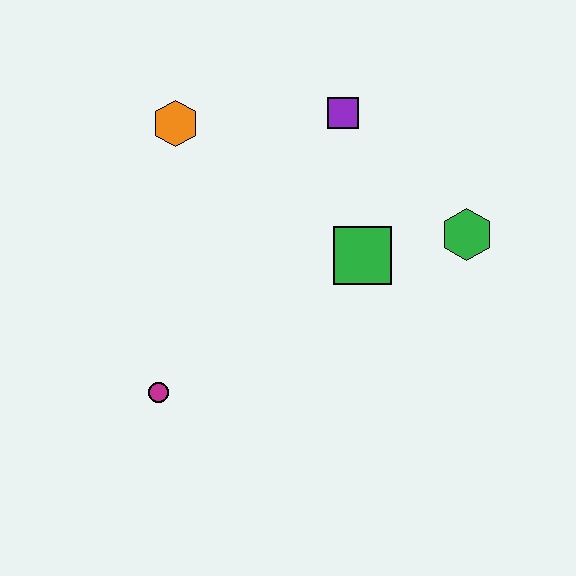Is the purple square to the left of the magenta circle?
No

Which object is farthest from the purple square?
The magenta circle is farthest from the purple square.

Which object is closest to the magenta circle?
The green square is closest to the magenta circle.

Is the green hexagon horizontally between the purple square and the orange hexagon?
No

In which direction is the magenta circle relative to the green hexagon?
The magenta circle is to the left of the green hexagon.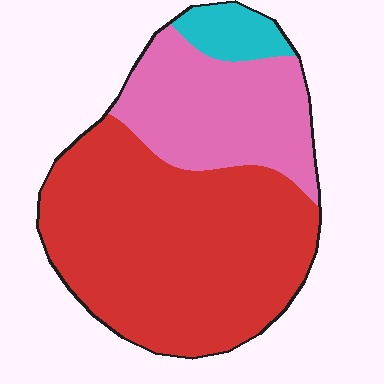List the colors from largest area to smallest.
From largest to smallest: red, pink, cyan.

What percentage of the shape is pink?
Pink takes up between a sixth and a third of the shape.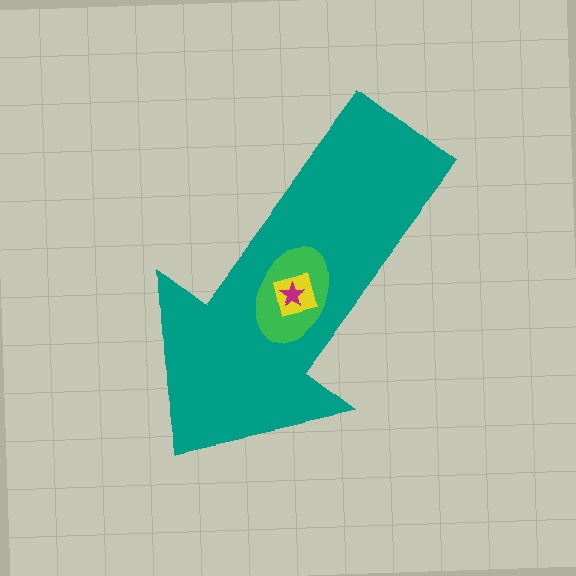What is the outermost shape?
The teal arrow.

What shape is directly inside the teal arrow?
The green ellipse.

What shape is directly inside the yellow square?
The magenta star.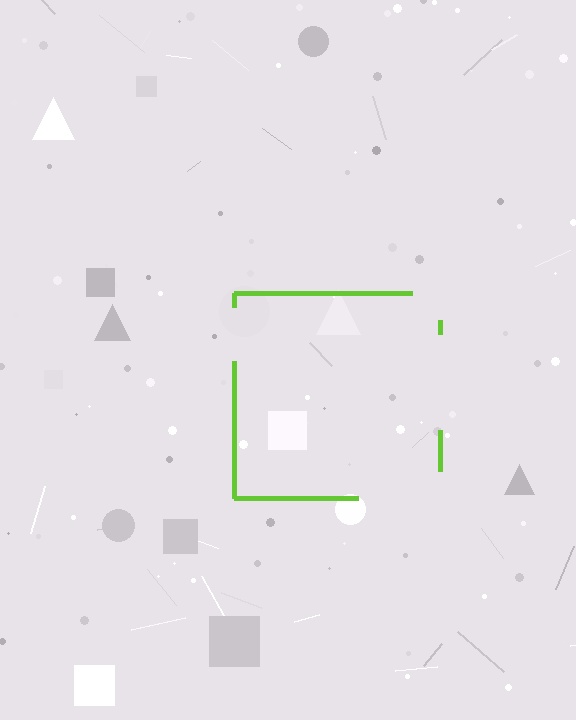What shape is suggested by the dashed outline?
The dashed outline suggests a square.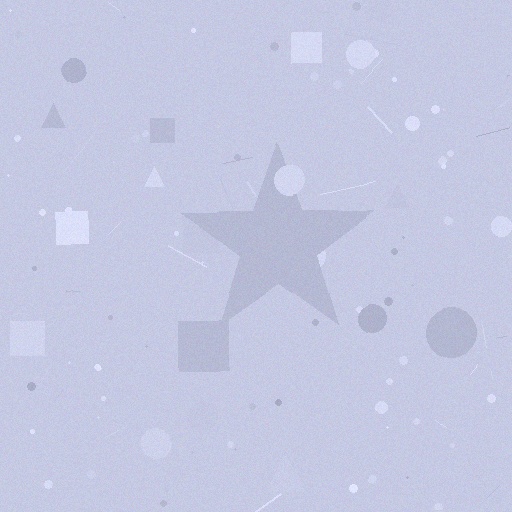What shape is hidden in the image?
A star is hidden in the image.